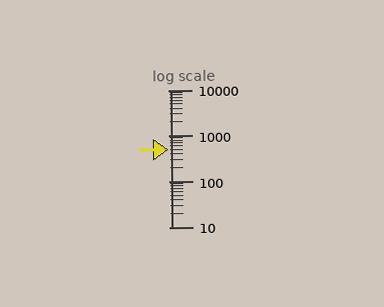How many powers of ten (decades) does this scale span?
The scale spans 3 decades, from 10 to 10000.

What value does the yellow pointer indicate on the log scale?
The pointer indicates approximately 510.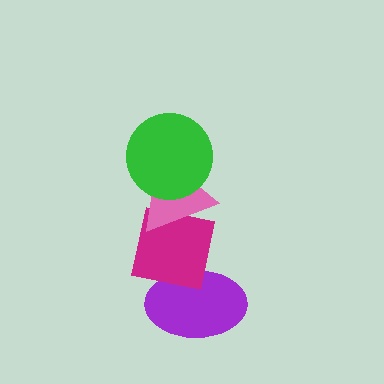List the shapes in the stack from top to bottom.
From top to bottom: the green circle, the pink triangle, the magenta square, the purple ellipse.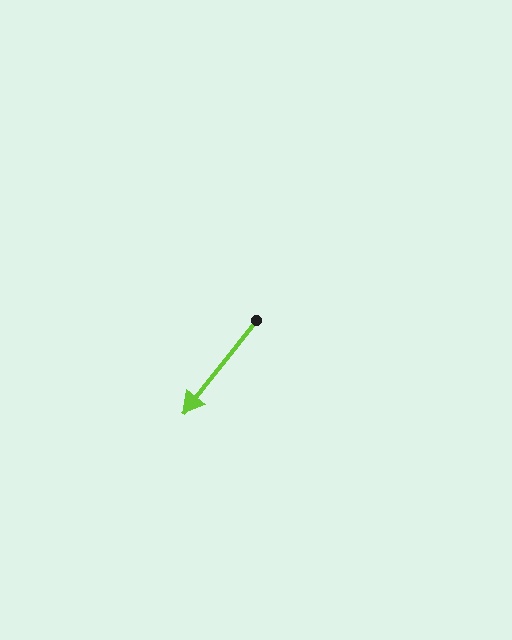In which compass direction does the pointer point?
Southwest.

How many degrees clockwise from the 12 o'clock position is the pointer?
Approximately 218 degrees.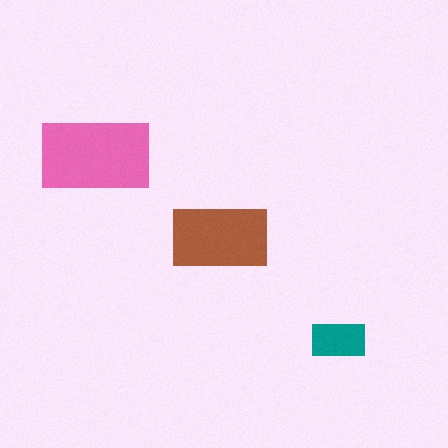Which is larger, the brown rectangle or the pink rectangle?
The pink one.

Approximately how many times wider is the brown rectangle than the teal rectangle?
About 2 times wider.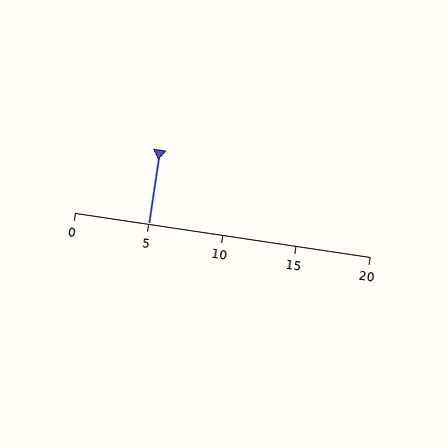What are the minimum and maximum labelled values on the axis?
The axis runs from 0 to 20.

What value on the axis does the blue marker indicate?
The marker indicates approximately 5.